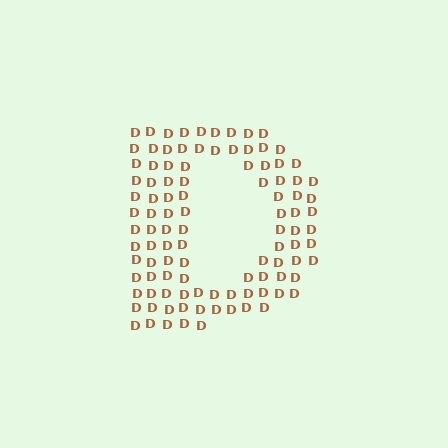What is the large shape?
The large shape is the letter D.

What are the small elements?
The small elements are letter D's.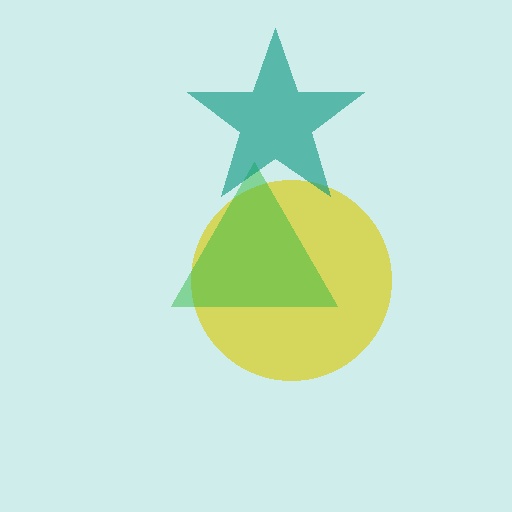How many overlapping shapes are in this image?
There are 3 overlapping shapes in the image.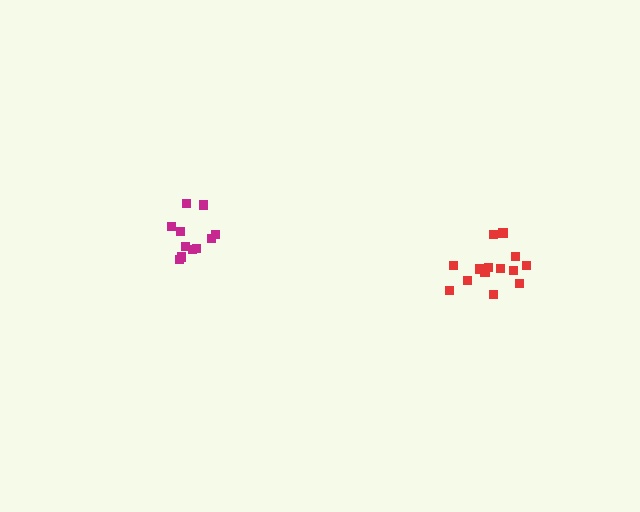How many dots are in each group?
Group 1: 14 dots, Group 2: 11 dots (25 total).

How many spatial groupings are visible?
There are 2 spatial groupings.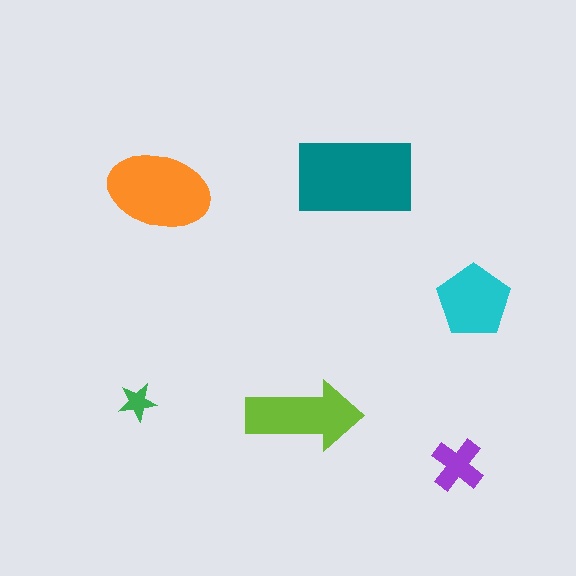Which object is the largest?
The teal rectangle.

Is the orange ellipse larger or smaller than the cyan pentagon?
Larger.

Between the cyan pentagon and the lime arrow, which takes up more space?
The lime arrow.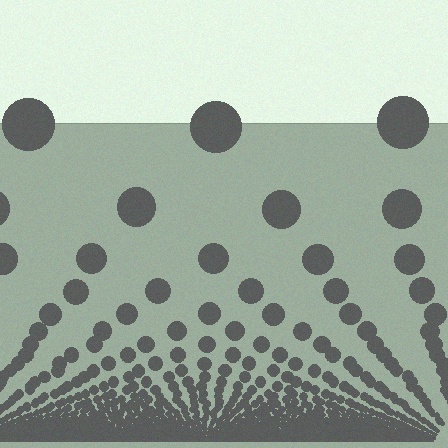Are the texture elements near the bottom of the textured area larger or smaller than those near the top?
Smaller. The gradient is inverted — elements near the bottom are smaller and denser.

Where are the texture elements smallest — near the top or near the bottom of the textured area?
Near the bottom.